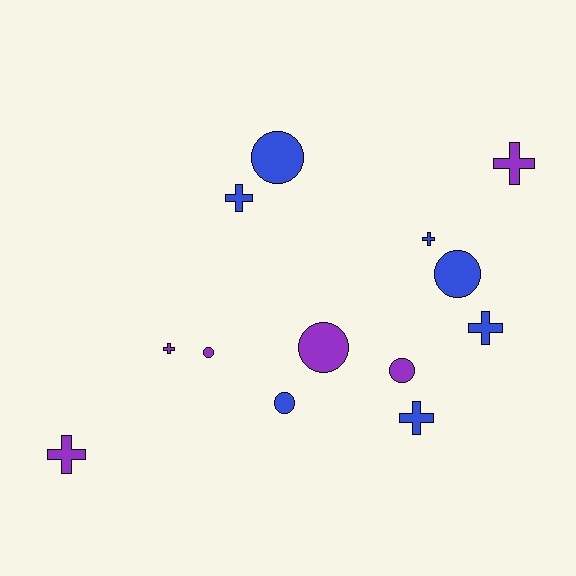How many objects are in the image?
There are 13 objects.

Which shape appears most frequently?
Cross, with 7 objects.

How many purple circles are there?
There are 3 purple circles.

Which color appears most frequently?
Blue, with 7 objects.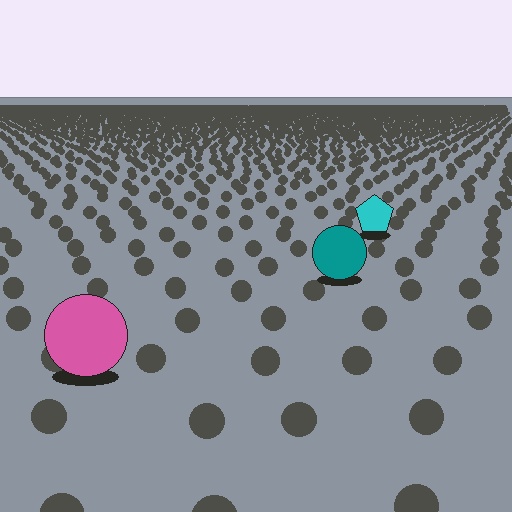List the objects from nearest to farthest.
From nearest to farthest: the pink circle, the teal circle, the cyan pentagon.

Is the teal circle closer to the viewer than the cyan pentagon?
Yes. The teal circle is closer — you can tell from the texture gradient: the ground texture is coarser near it.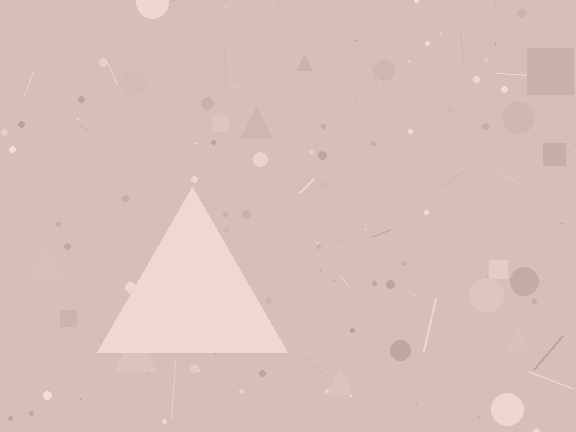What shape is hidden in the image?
A triangle is hidden in the image.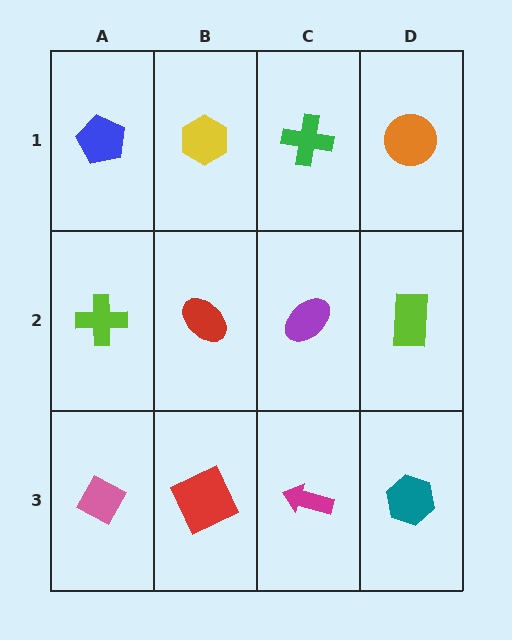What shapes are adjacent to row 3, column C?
A purple ellipse (row 2, column C), a red square (row 3, column B), a teal hexagon (row 3, column D).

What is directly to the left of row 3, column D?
A magenta arrow.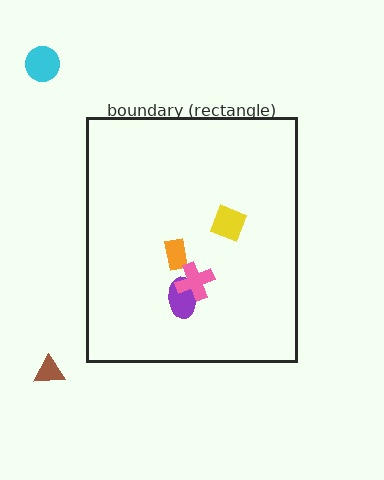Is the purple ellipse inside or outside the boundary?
Inside.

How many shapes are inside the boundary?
4 inside, 2 outside.